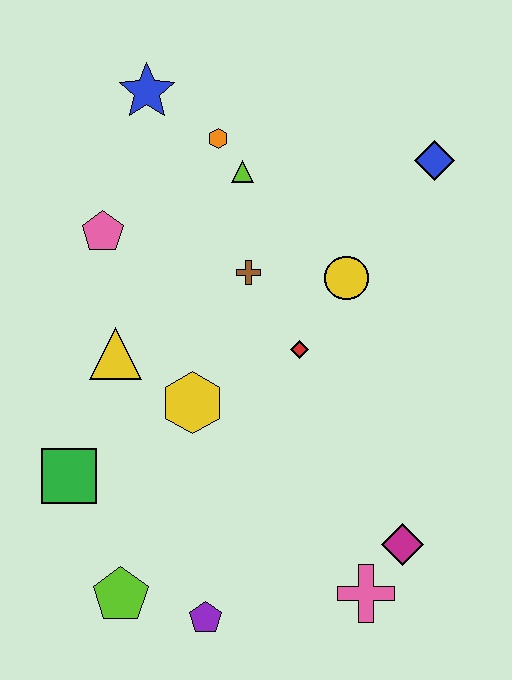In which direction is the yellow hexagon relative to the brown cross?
The yellow hexagon is below the brown cross.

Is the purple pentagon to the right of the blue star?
Yes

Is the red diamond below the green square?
No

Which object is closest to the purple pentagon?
The lime pentagon is closest to the purple pentagon.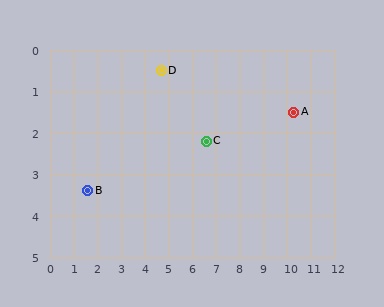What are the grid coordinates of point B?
Point B is at approximately (1.6, 3.4).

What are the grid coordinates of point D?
Point D is at approximately (4.7, 0.5).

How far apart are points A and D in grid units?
Points A and D are about 5.7 grid units apart.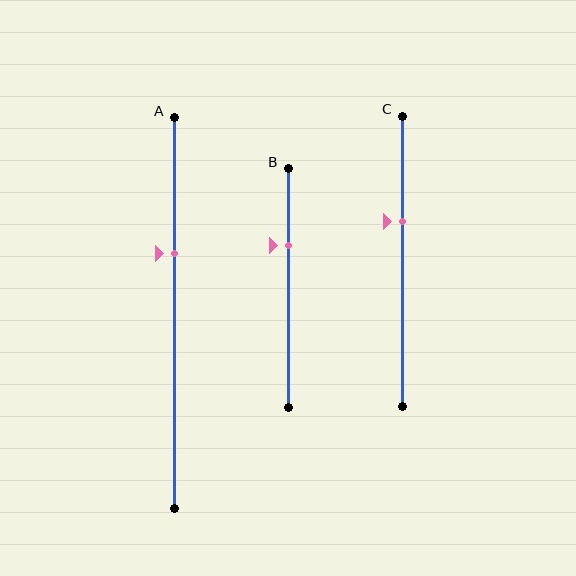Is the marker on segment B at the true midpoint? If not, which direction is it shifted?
No, the marker on segment B is shifted upward by about 18% of the segment length.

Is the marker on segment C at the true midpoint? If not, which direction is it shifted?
No, the marker on segment C is shifted upward by about 14% of the segment length.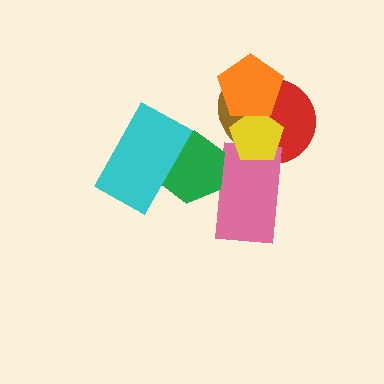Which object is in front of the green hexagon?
The cyan rectangle is in front of the green hexagon.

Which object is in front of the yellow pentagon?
The orange pentagon is in front of the yellow pentagon.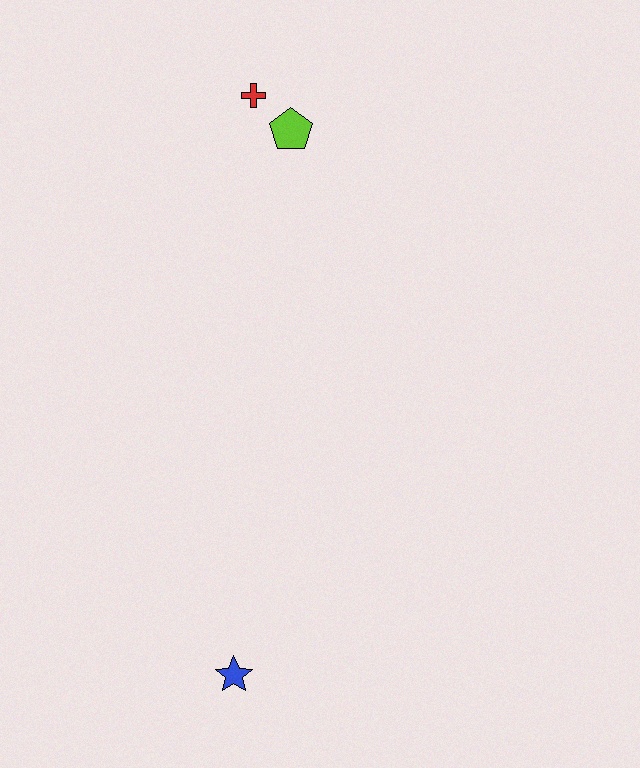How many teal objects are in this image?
There are no teal objects.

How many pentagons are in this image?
There is 1 pentagon.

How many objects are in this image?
There are 3 objects.